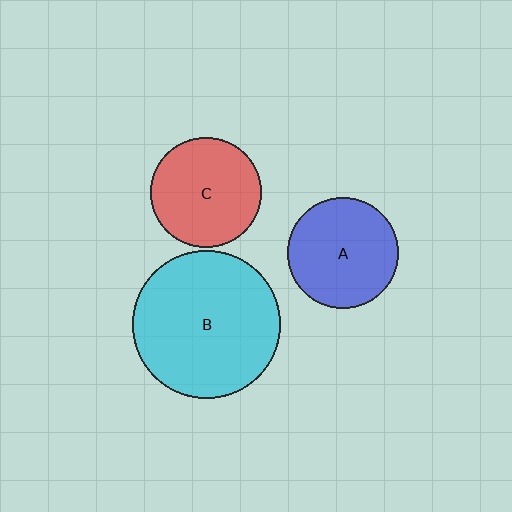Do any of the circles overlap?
No, none of the circles overlap.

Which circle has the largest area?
Circle B (cyan).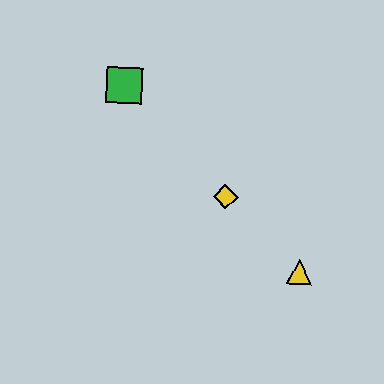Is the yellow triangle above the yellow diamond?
No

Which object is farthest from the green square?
The yellow triangle is farthest from the green square.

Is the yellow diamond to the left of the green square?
No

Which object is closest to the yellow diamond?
The yellow triangle is closest to the yellow diamond.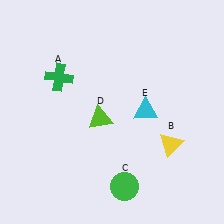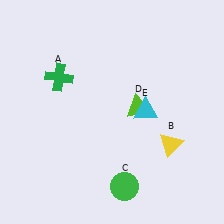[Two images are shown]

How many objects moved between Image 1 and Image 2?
1 object moved between the two images.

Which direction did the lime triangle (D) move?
The lime triangle (D) moved right.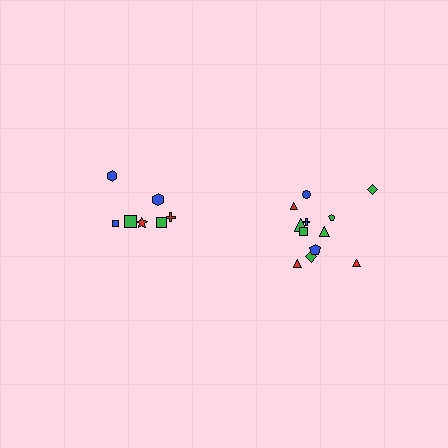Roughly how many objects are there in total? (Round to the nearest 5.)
Roughly 20 objects in total.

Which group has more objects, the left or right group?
The right group.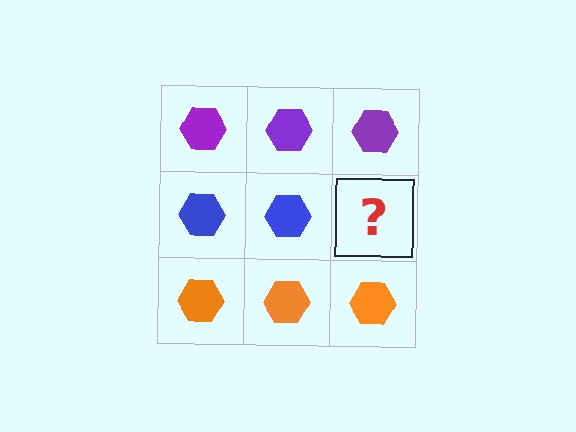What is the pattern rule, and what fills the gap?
The rule is that each row has a consistent color. The gap should be filled with a blue hexagon.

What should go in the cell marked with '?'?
The missing cell should contain a blue hexagon.